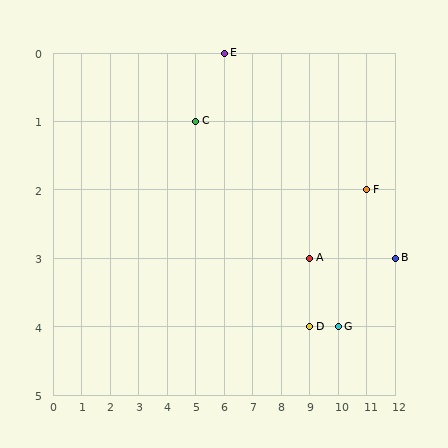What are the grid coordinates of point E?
Point E is at grid coordinates (6, 0).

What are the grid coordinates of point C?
Point C is at grid coordinates (5, 1).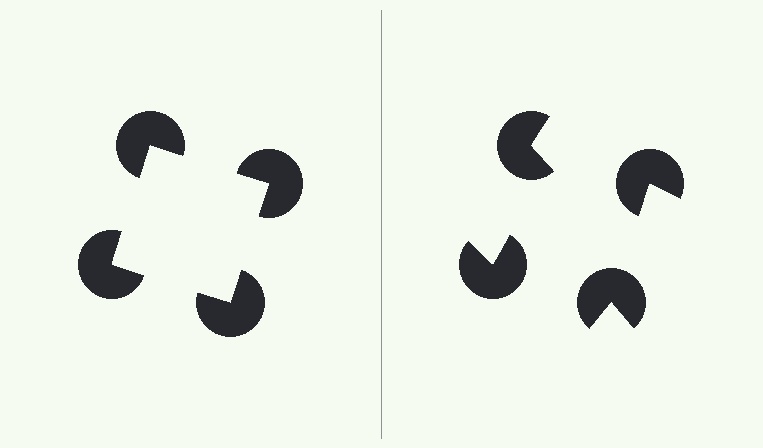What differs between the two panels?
The pac-man discs are positioned identically on both sides; only the wedge orientations differ. On the left they align to a square; on the right they are misaligned.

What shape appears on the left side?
An illusory square.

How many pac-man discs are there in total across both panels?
8 — 4 on each side.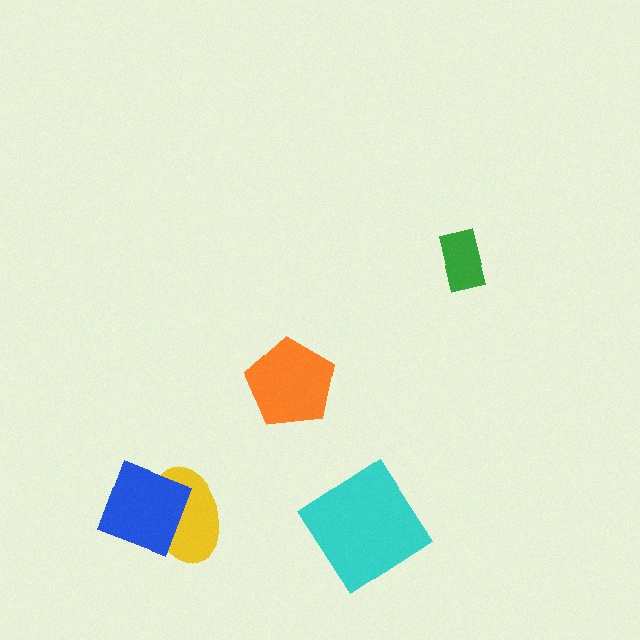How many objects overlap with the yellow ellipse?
1 object overlaps with the yellow ellipse.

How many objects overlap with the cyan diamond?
0 objects overlap with the cyan diamond.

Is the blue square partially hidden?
No, no other shape covers it.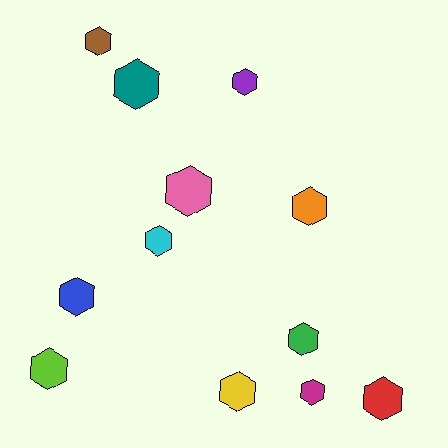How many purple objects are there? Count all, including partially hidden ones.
There is 1 purple object.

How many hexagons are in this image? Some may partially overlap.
There are 12 hexagons.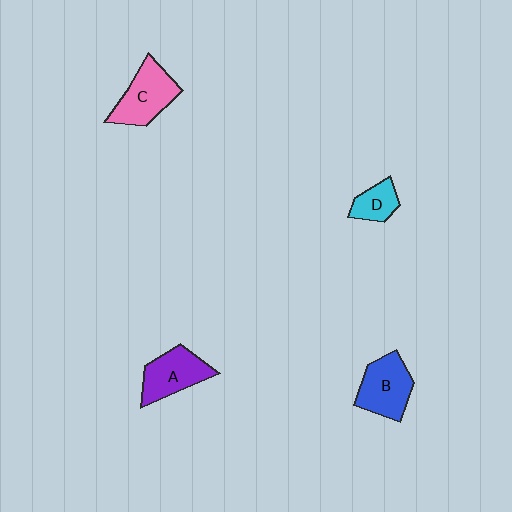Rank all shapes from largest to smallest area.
From largest to smallest: C (pink), B (blue), A (purple), D (cyan).